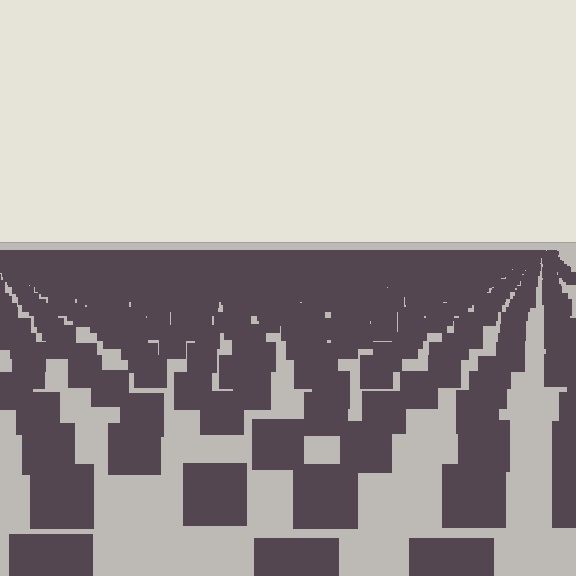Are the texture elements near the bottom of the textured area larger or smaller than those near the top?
Larger. Near the bottom, elements are closer to the viewer and appear at a bigger on-screen size.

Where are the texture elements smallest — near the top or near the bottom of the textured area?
Near the top.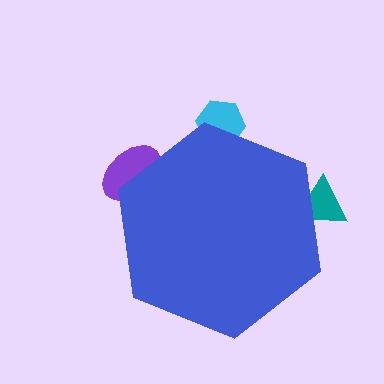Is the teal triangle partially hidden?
Yes, the teal triangle is partially hidden behind the blue hexagon.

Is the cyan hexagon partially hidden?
Yes, the cyan hexagon is partially hidden behind the blue hexagon.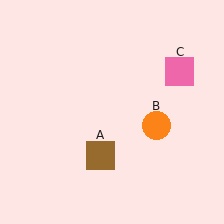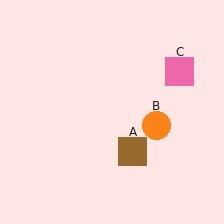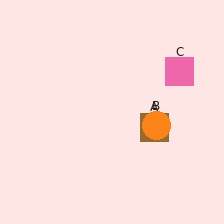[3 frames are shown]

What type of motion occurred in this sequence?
The brown square (object A) rotated counterclockwise around the center of the scene.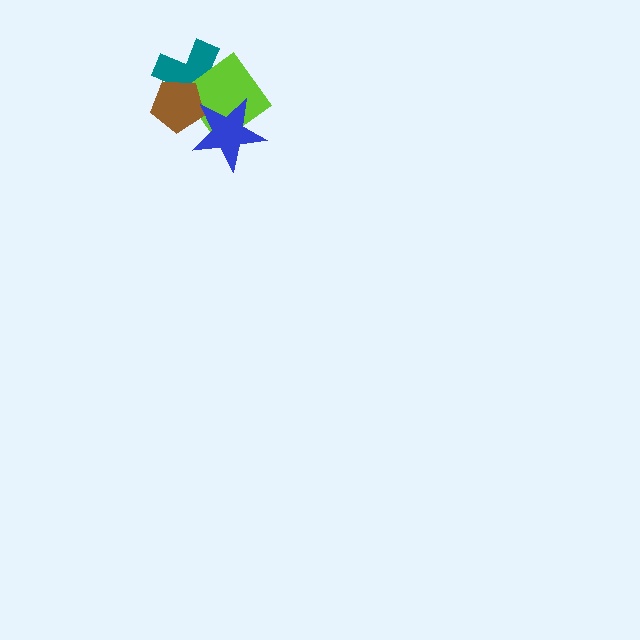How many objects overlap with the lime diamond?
3 objects overlap with the lime diamond.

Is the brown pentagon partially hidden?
Yes, it is partially covered by another shape.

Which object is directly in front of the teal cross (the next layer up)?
The lime diamond is directly in front of the teal cross.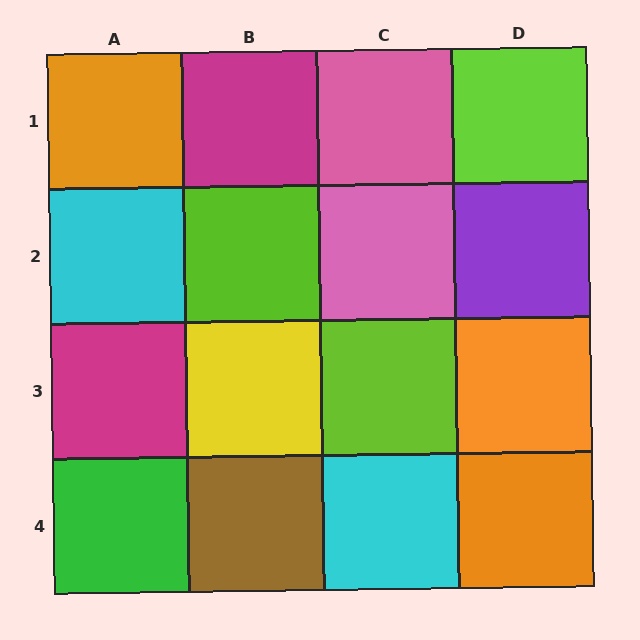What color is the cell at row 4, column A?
Green.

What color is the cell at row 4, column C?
Cyan.